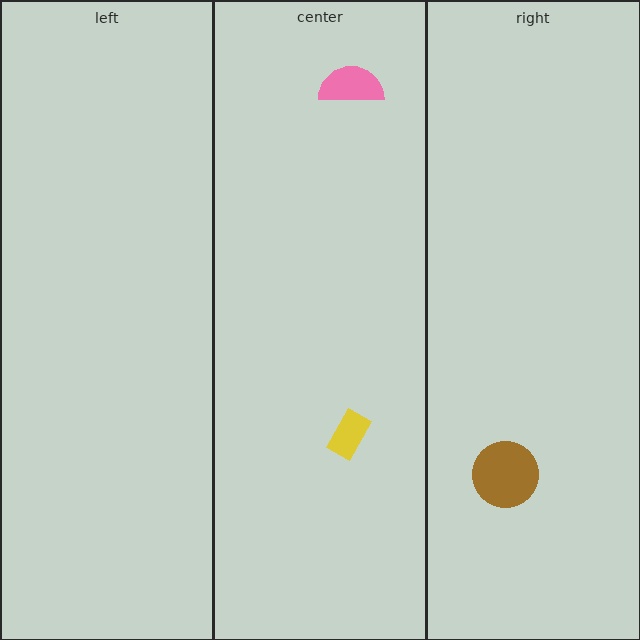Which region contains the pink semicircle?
The center region.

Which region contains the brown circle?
The right region.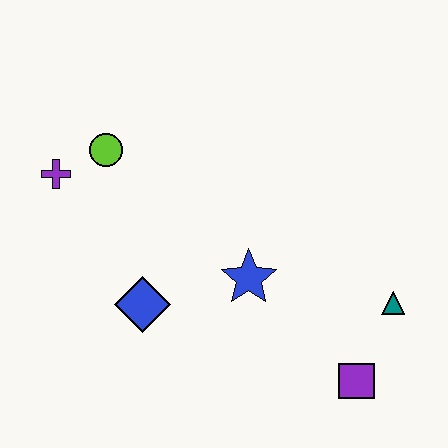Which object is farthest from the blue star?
The purple cross is farthest from the blue star.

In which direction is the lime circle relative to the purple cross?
The lime circle is to the right of the purple cross.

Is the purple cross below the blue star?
No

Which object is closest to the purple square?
The teal triangle is closest to the purple square.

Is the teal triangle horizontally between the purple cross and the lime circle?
No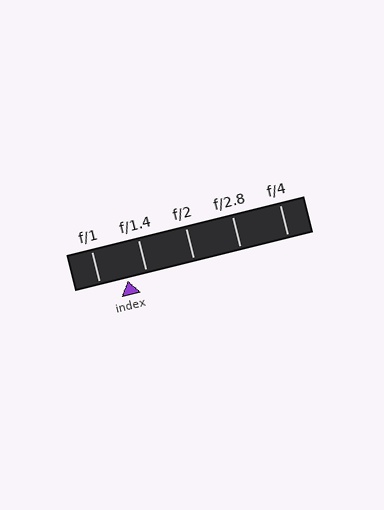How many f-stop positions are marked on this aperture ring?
There are 5 f-stop positions marked.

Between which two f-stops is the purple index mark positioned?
The index mark is between f/1 and f/1.4.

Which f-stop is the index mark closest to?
The index mark is closest to f/1.4.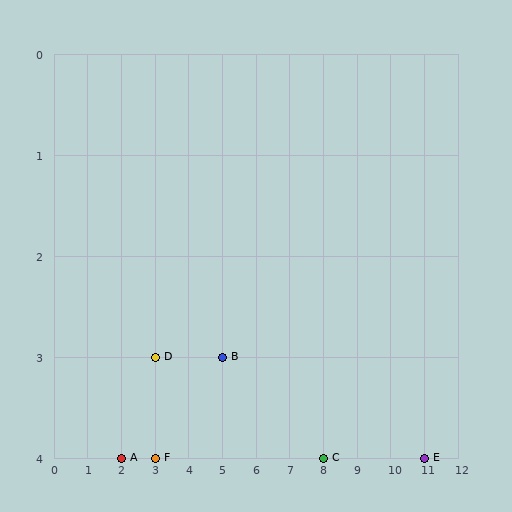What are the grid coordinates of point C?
Point C is at grid coordinates (8, 4).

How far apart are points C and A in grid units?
Points C and A are 6 columns apart.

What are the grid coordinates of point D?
Point D is at grid coordinates (3, 3).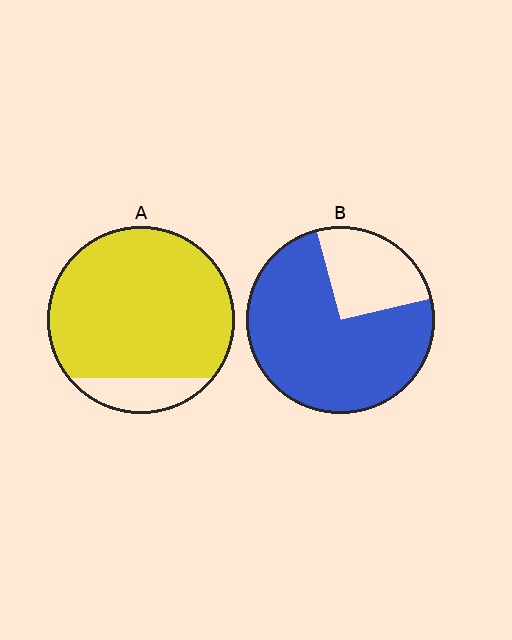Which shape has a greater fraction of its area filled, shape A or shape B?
Shape A.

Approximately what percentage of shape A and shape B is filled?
A is approximately 85% and B is approximately 75%.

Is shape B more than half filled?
Yes.